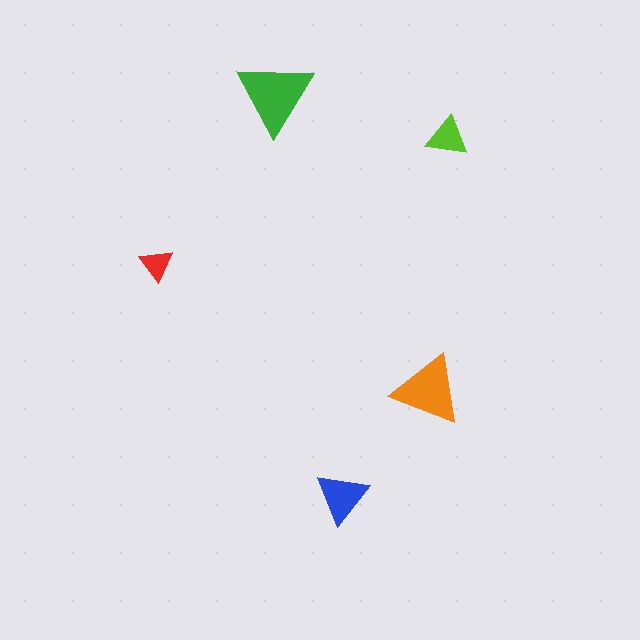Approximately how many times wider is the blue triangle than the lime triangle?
About 1.5 times wider.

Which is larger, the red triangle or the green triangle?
The green one.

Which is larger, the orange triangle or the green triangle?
The green one.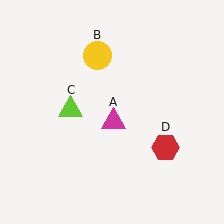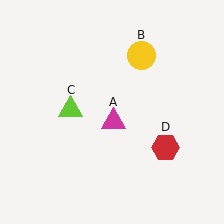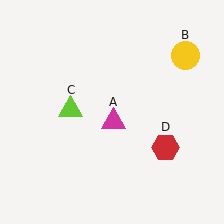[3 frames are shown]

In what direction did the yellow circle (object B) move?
The yellow circle (object B) moved right.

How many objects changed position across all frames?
1 object changed position: yellow circle (object B).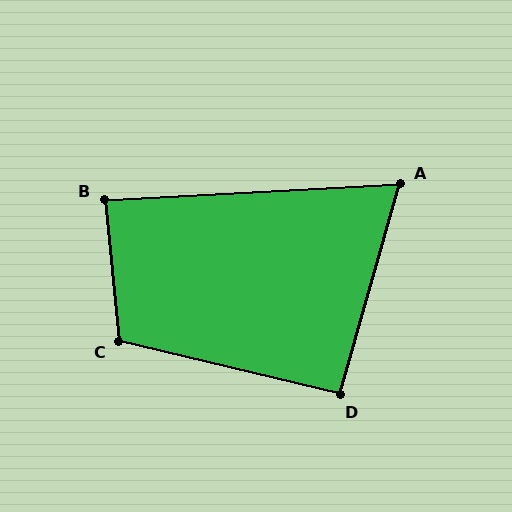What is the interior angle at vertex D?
Approximately 93 degrees (approximately right).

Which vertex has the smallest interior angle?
A, at approximately 71 degrees.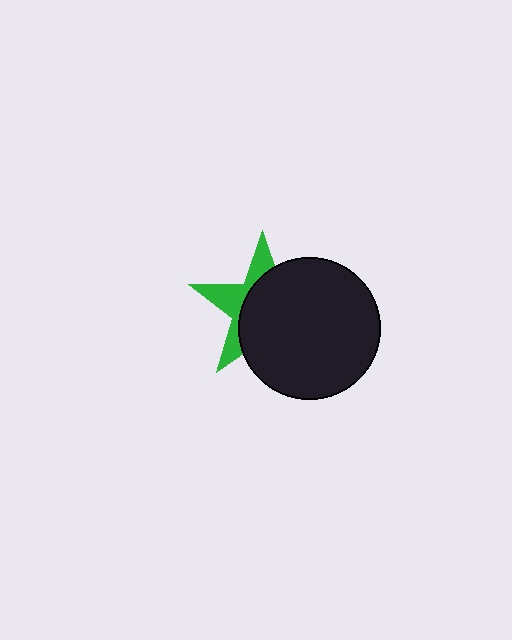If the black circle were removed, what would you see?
You would see the complete green star.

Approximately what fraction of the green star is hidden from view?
Roughly 65% of the green star is hidden behind the black circle.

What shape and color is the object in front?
The object in front is a black circle.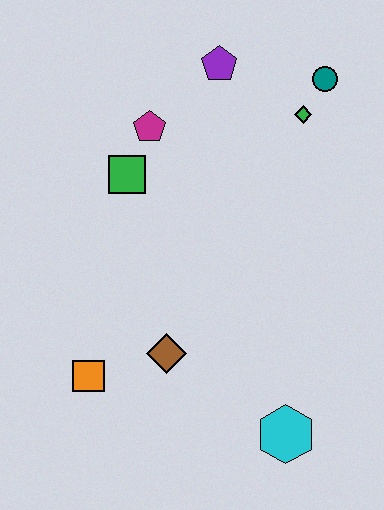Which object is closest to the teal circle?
The green diamond is closest to the teal circle.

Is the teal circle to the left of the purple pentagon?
No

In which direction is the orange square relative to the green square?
The orange square is below the green square.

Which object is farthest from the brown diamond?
The teal circle is farthest from the brown diamond.